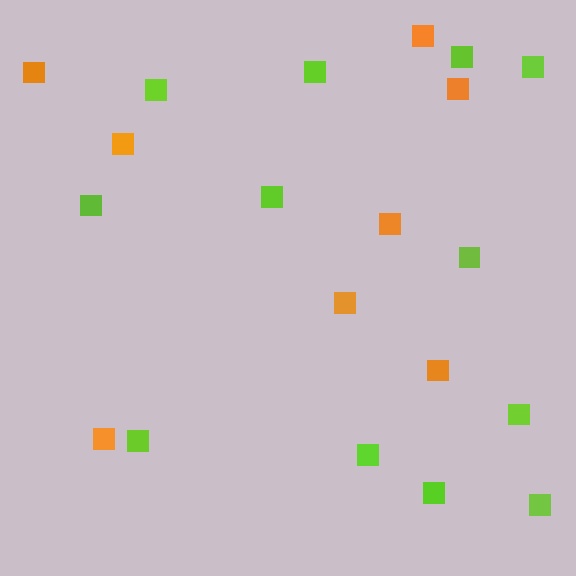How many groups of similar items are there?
There are 2 groups: one group of orange squares (8) and one group of lime squares (12).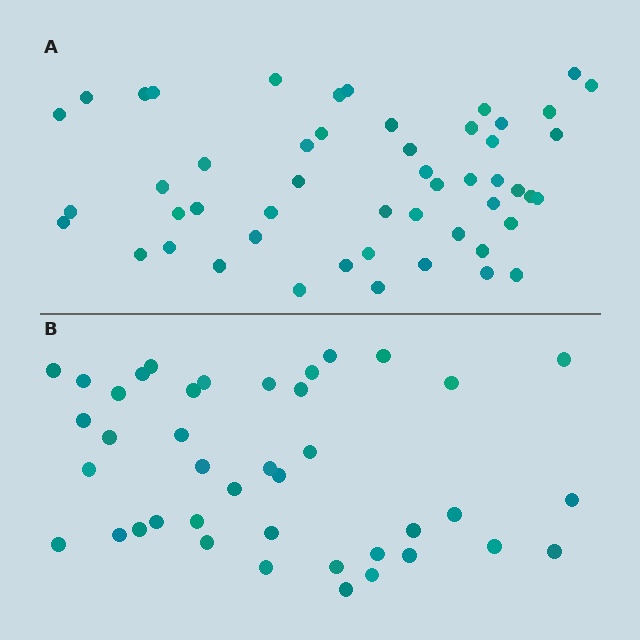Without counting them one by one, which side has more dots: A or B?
Region A (the top region) has more dots.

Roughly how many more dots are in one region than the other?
Region A has roughly 10 or so more dots than region B.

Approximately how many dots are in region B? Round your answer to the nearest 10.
About 40 dots. (The exact count is 41, which rounds to 40.)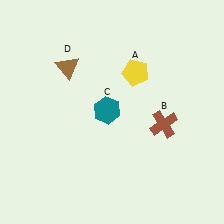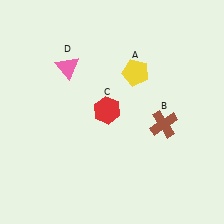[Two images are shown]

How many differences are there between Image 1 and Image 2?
There are 2 differences between the two images.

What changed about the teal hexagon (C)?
In Image 1, C is teal. In Image 2, it changed to red.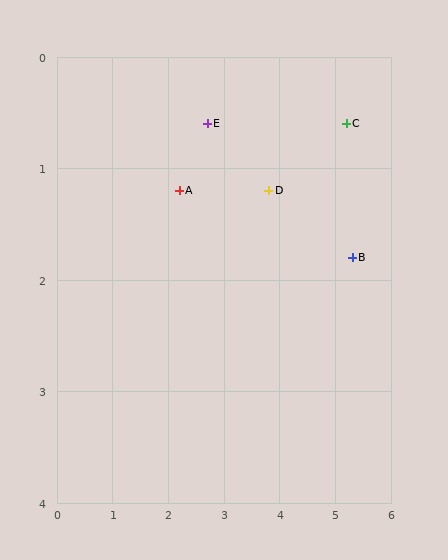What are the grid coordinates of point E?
Point E is at approximately (2.7, 0.6).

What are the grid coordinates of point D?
Point D is at approximately (3.8, 1.2).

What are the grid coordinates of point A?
Point A is at approximately (2.2, 1.2).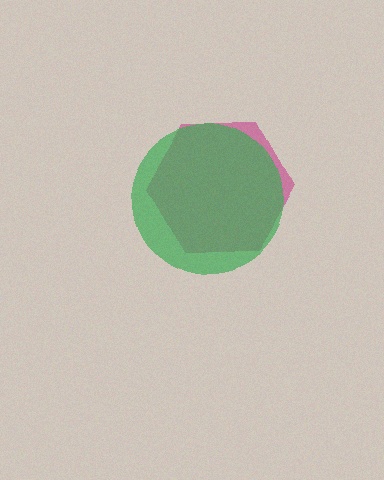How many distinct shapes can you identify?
There are 2 distinct shapes: a magenta hexagon, a green circle.